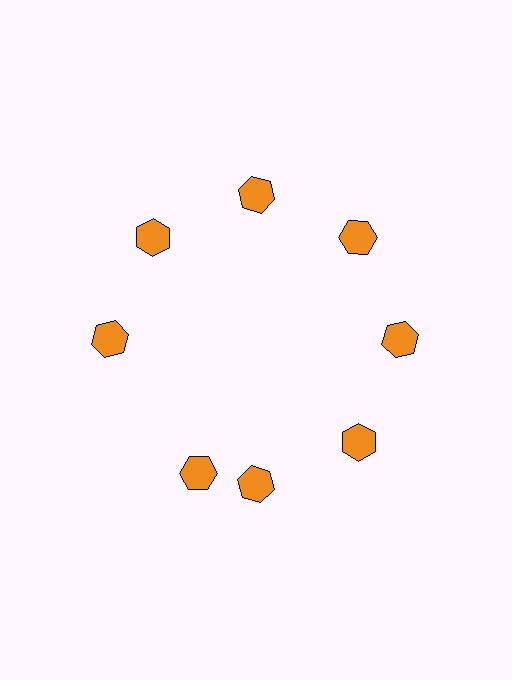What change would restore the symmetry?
The symmetry would be restored by rotating it back into even spacing with its neighbors so that all 8 hexagons sit at equal angles and equal distance from the center.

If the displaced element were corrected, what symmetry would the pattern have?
It would have 8-fold rotational symmetry — the pattern would map onto itself every 45 degrees.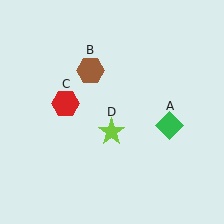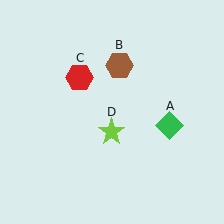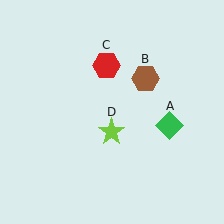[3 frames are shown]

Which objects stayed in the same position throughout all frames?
Green diamond (object A) and lime star (object D) remained stationary.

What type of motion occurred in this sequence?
The brown hexagon (object B), red hexagon (object C) rotated clockwise around the center of the scene.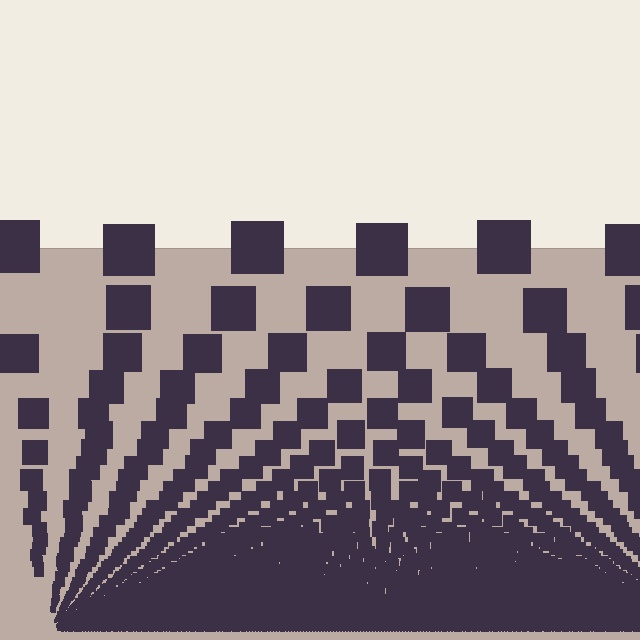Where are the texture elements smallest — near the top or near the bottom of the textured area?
Near the bottom.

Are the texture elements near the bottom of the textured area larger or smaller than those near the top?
Smaller. The gradient is inverted — elements near the bottom are smaller and denser.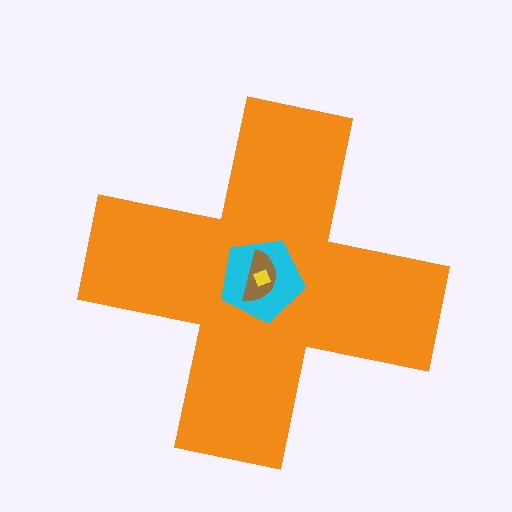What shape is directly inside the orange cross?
The cyan pentagon.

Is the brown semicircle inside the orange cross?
Yes.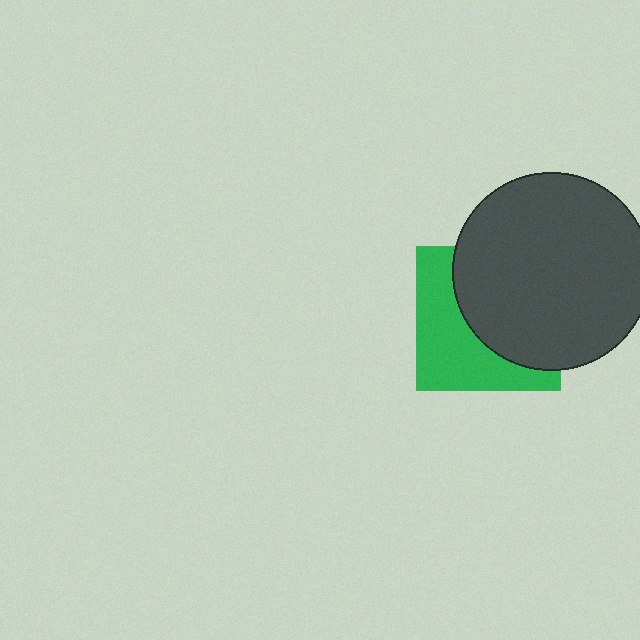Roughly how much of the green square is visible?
About half of it is visible (roughly 46%).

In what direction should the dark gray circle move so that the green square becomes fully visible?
The dark gray circle should move right. That is the shortest direction to clear the overlap and leave the green square fully visible.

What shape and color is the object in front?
The object in front is a dark gray circle.